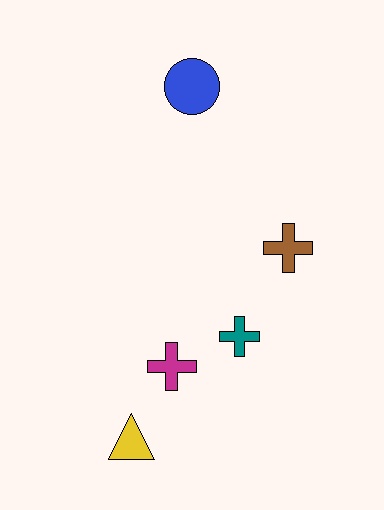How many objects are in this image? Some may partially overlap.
There are 5 objects.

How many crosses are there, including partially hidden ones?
There are 3 crosses.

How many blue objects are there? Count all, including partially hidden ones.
There is 1 blue object.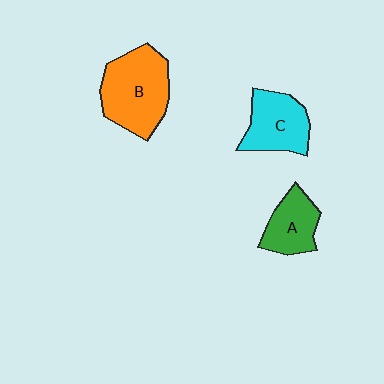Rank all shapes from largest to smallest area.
From largest to smallest: B (orange), C (cyan), A (green).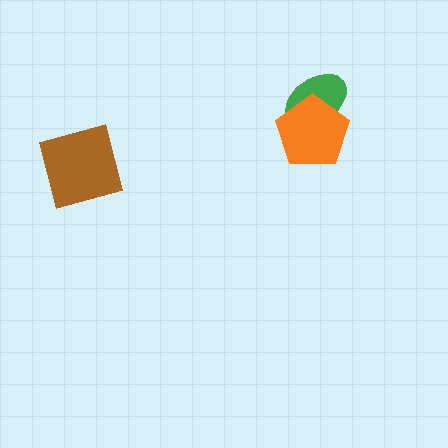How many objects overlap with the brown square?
0 objects overlap with the brown square.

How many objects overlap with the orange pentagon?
1 object overlaps with the orange pentagon.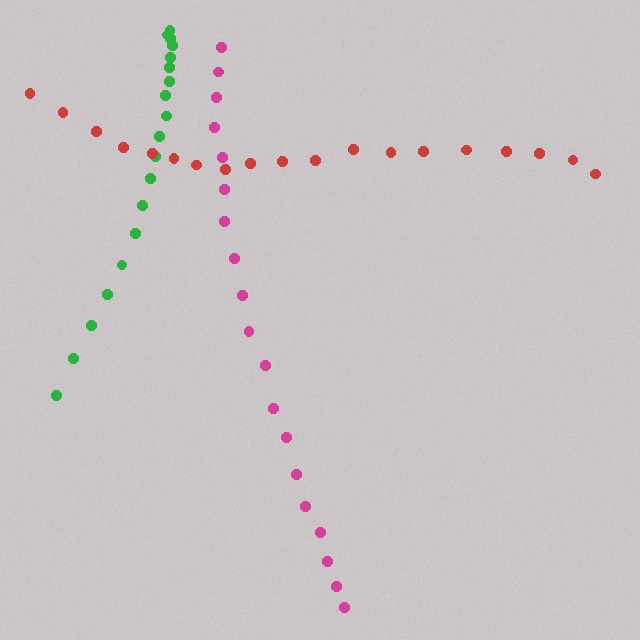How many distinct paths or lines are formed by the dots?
There are 3 distinct paths.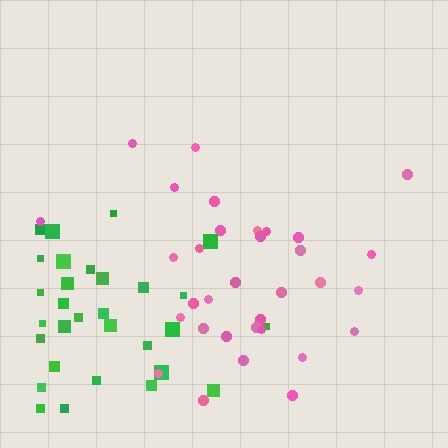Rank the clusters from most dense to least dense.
green, pink.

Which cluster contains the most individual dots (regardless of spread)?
Pink (33).